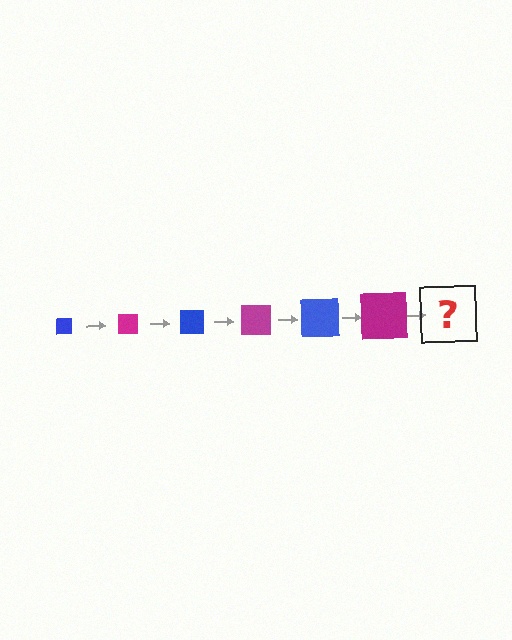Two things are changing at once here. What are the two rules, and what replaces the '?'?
The two rules are that the square grows larger each step and the color cycles through blue and magenta. The '?' should be a blue square, larger than the previous one.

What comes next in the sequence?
The next element should be a blue square, larger than the previous one.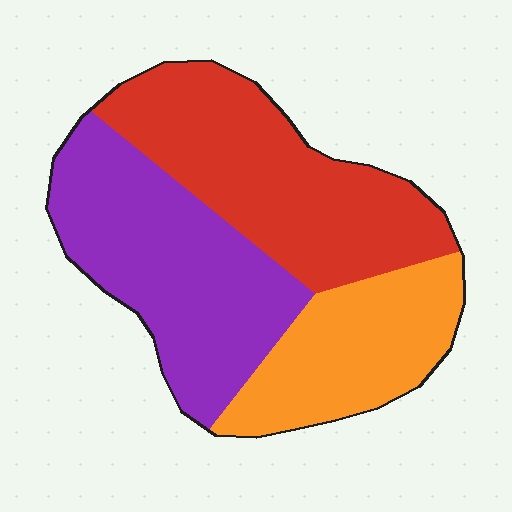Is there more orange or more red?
Red.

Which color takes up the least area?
Orange, at roughly 25%.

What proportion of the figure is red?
Red covers around 40% of the figure.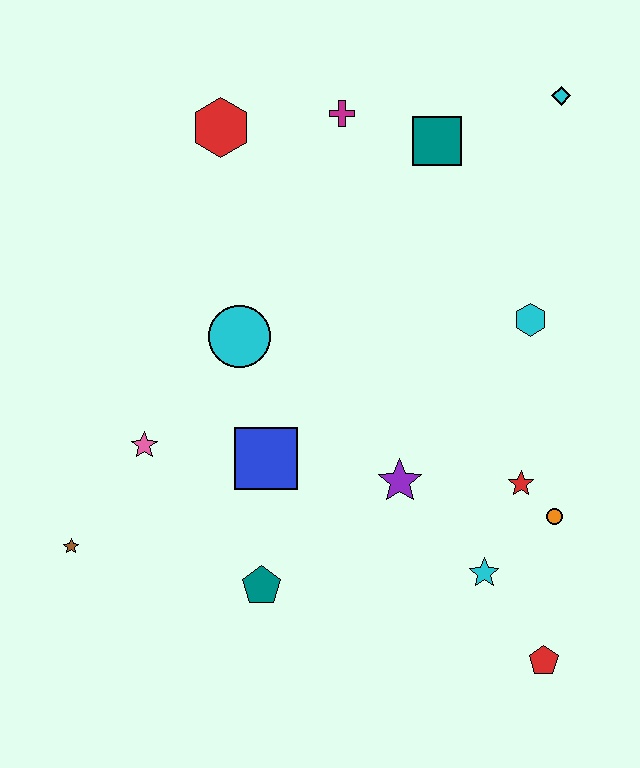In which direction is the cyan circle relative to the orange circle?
The cyan circle is to the left of the orange circle.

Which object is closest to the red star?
The orange circle is closest to the red star.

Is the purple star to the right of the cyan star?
No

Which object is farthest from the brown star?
The cyan diamond is farthest from the brown star.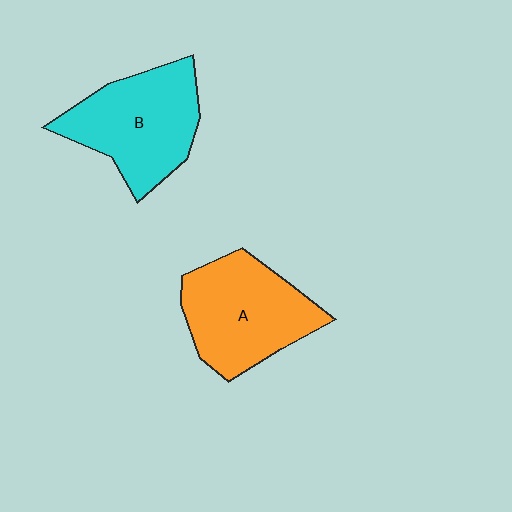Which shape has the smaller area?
Shape A (orange).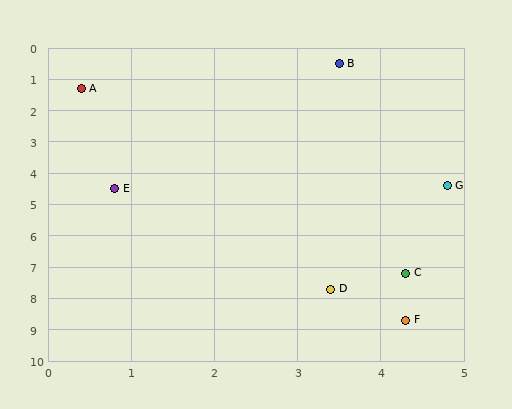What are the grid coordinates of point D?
Point D is at approximately (3.4, 7.7).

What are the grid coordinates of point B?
Point B is at approximately (3.5, 0.5).